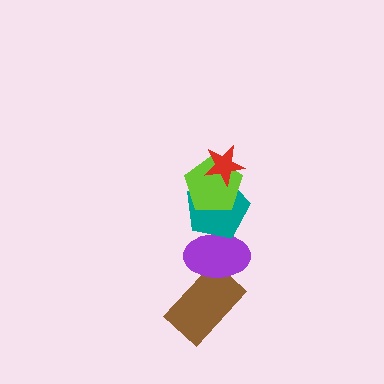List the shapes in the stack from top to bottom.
From top to bottom: the red star, the lime pentagon, the teal pentagon, the purple ellipse, the brown rectangle.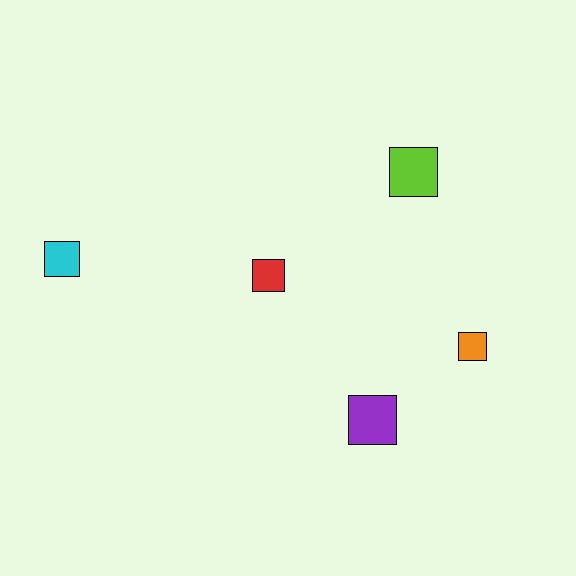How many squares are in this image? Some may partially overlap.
There are 5 squares.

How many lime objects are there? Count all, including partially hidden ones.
There is 1 lime object.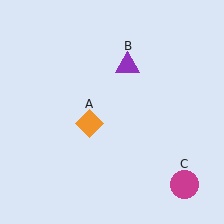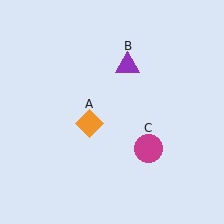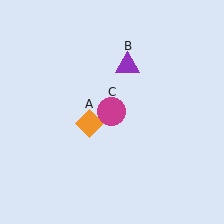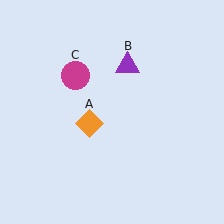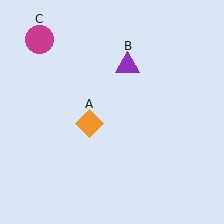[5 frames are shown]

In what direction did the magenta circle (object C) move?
The magenta circle (object C) moved up and to the left.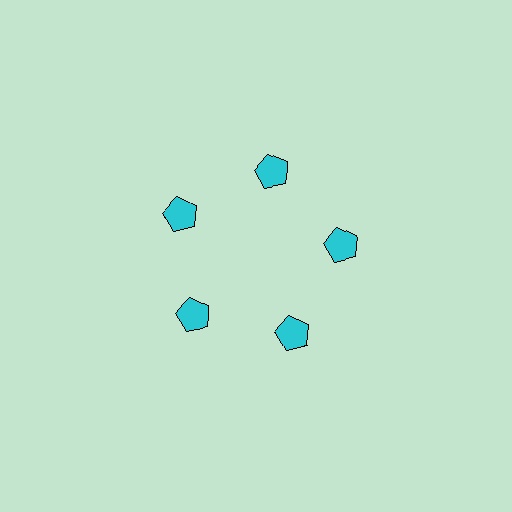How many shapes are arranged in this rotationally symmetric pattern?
There are 5 shapes, arranged in 5 groups of 1.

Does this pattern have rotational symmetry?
Yes, this pattern has 5-fold rotational symmetry. It looks the same after rotating 72 degrees around the center.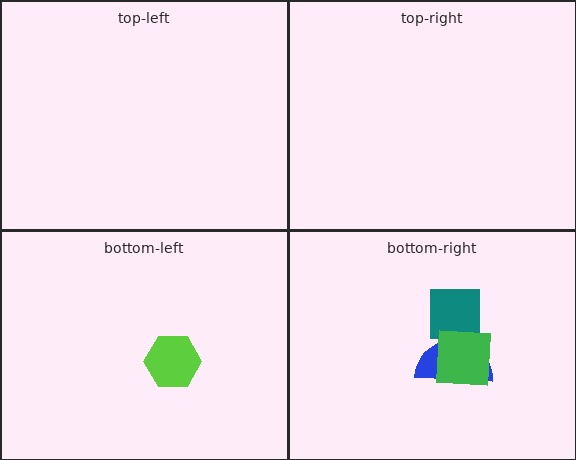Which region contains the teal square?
The bottom-right region.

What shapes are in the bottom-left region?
The lime hexagon.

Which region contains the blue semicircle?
The bottom-right region.